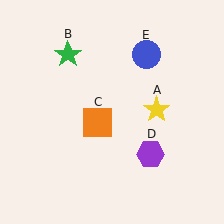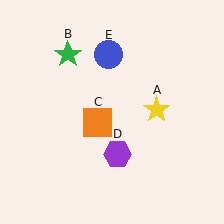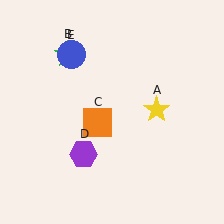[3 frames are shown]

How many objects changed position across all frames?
2 objects changed position: purple hexagon (object D), blue circle (object E).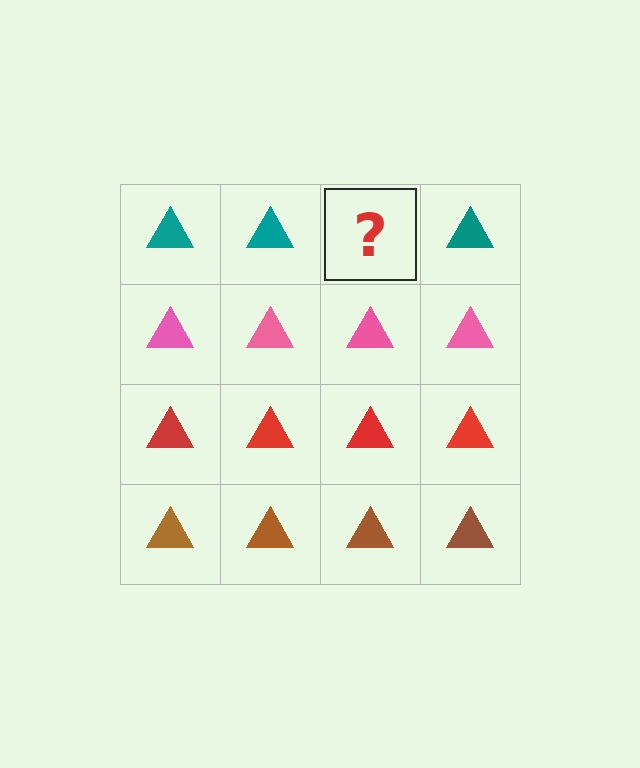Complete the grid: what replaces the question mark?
The question mark should be replaced with a teal triangle.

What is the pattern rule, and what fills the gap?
The rule is that each row has a consistent color. The gap should be filled with a teal triangle.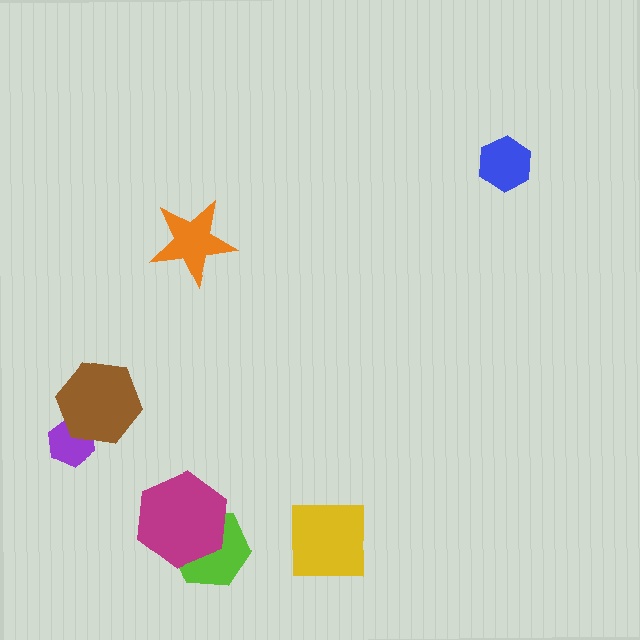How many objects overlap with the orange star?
0 objects overlap with the orange star.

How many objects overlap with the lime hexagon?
1 object overlaps with the lime hexagon.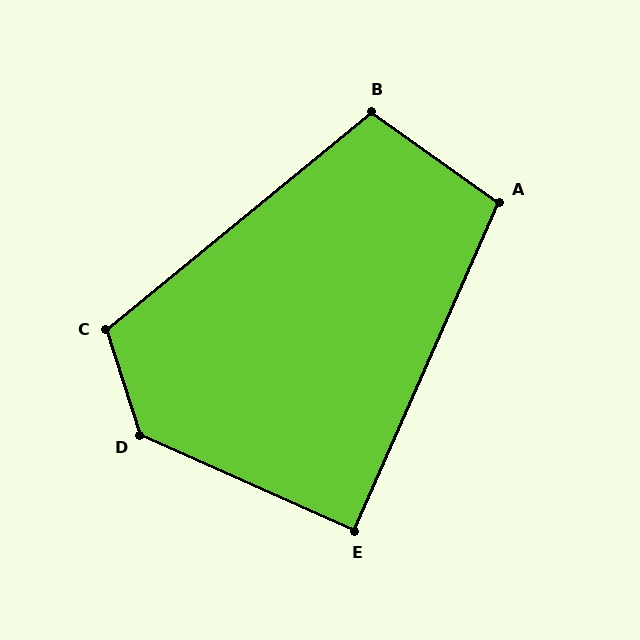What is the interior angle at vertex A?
Approximately 102 degrees (obtuse).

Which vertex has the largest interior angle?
D, at approximately 132 degrees.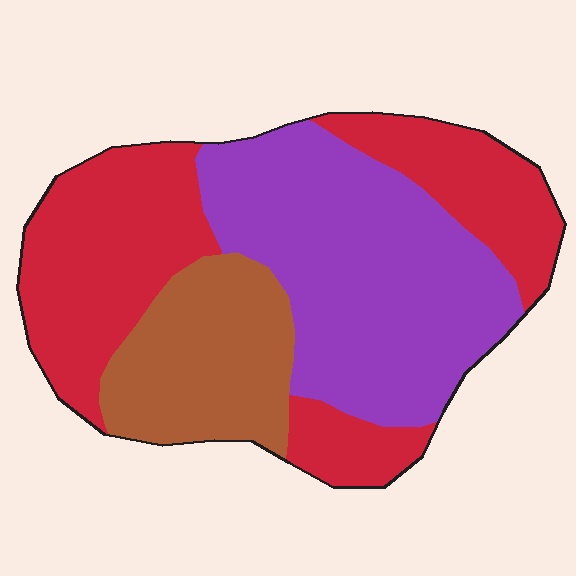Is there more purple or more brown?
Purple.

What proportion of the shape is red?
Red takes up between a quarter and a half of the shape.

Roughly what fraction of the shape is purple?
Purple takes up about two fifths (2/5) of the shape.